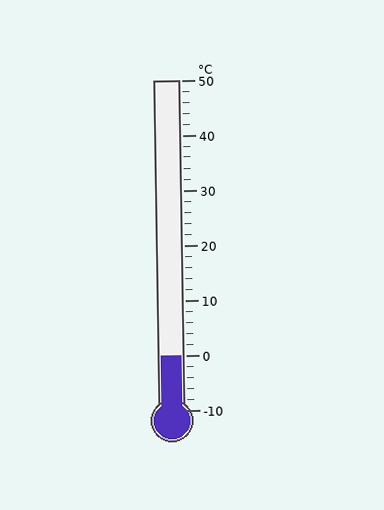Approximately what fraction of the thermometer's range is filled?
The thermometer is filled to approximately 15% of its range.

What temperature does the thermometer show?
The thermometer shows approximately 0°C.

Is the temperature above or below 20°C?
The temperature is below 20°C.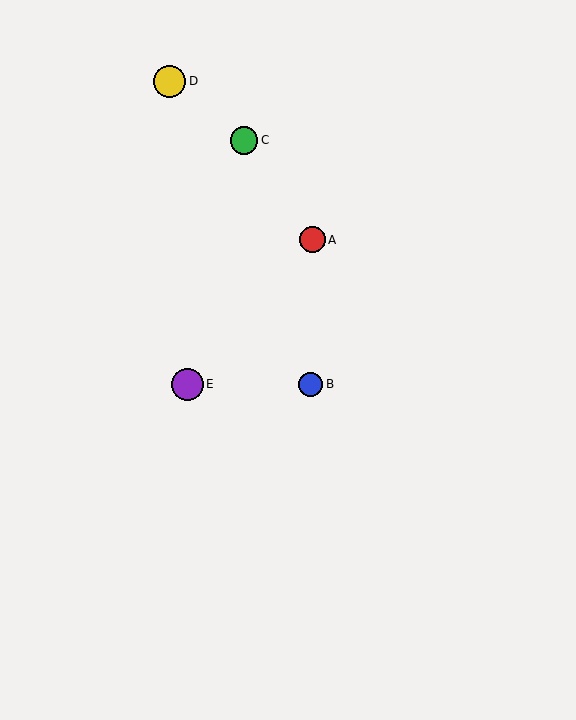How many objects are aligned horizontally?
2 objects (B, E) are aligned horizontally.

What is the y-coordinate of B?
Object B is at y≈384.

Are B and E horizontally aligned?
Yes, both are at y≈384.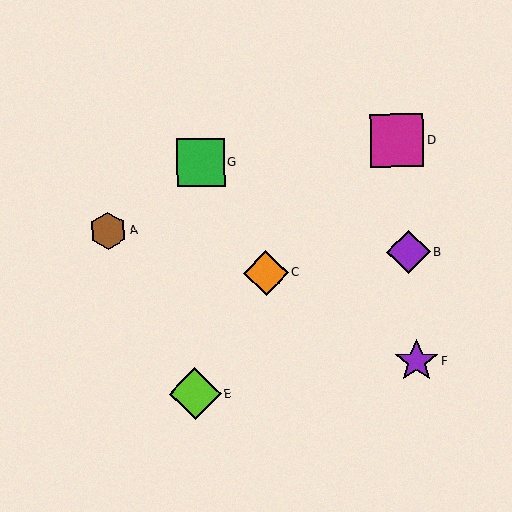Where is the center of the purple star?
The center of the purple star is at (416, 361).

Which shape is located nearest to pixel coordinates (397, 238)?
The purple diamond (labeled B) at (408, 252) is nearest to that location.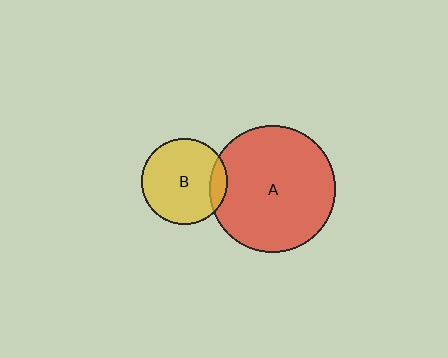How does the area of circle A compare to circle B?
Approximately 2.2 times.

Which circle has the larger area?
Circle A (red).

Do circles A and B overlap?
Yes.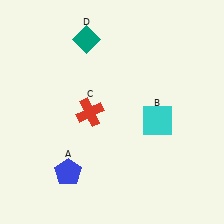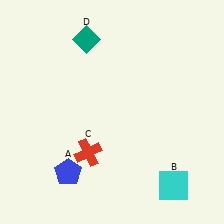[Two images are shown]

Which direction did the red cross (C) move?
The red cross (C) moved down.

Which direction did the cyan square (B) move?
The cyan square (B) moved down.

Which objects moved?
The objects that moved are: the cyan square (B), the red cross (C).